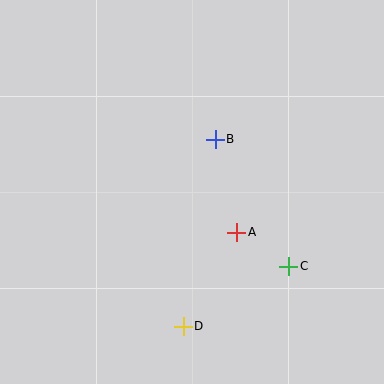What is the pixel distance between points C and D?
The distance between C and D is 122 pixels.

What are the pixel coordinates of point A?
Point A is at (237, 232).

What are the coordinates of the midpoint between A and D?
The midpoint between A and D is at (210, 279).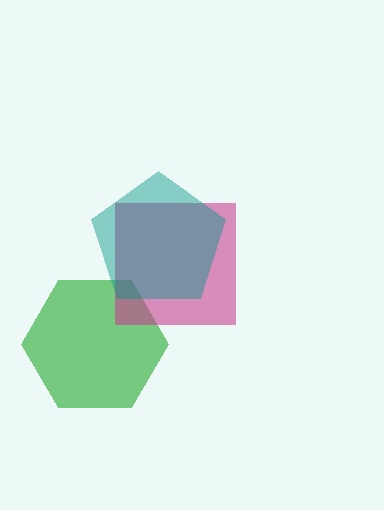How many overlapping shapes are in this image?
There are 3 overlapping shapes in the image.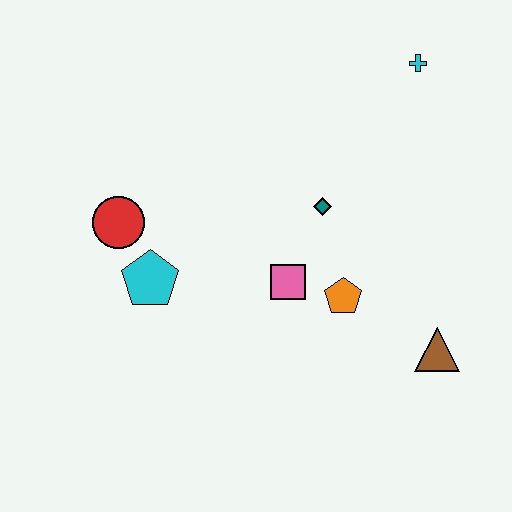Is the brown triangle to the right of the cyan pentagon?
Yes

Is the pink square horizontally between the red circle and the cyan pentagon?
No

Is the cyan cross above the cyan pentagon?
Yes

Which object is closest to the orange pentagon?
The pink square is closest to the orange pentagon.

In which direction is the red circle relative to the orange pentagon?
The red circle is to the left of the orange pentagon.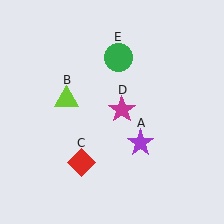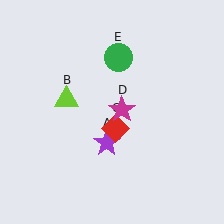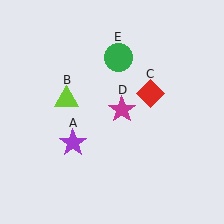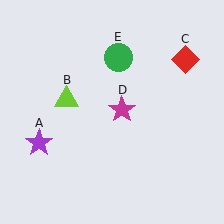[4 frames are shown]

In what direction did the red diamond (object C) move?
The red diamond (object C) moved up and to the right.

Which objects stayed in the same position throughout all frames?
Lime triangle (object B) and magenta star (object D) and green circle (object E) remained stationary.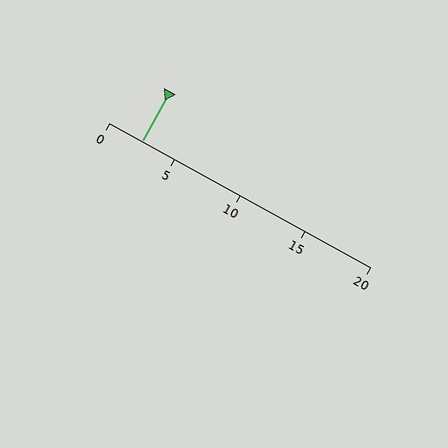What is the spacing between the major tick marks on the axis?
The major ticks are spaced 5 apart.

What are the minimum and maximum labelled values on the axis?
The axis runs from 0 to 20.